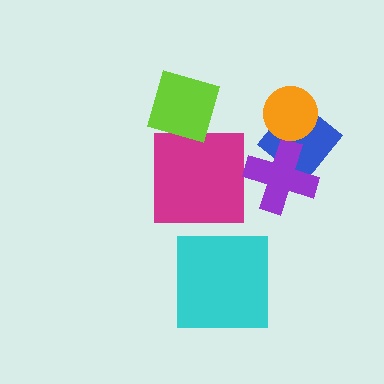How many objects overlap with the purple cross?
1 object overlaps with the purple cross.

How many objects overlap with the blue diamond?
2 objects overlap with the blue diamond.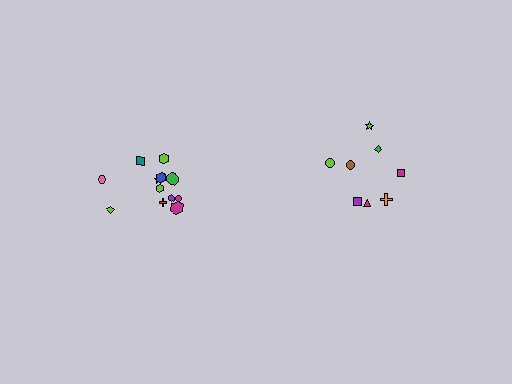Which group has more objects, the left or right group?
The left group.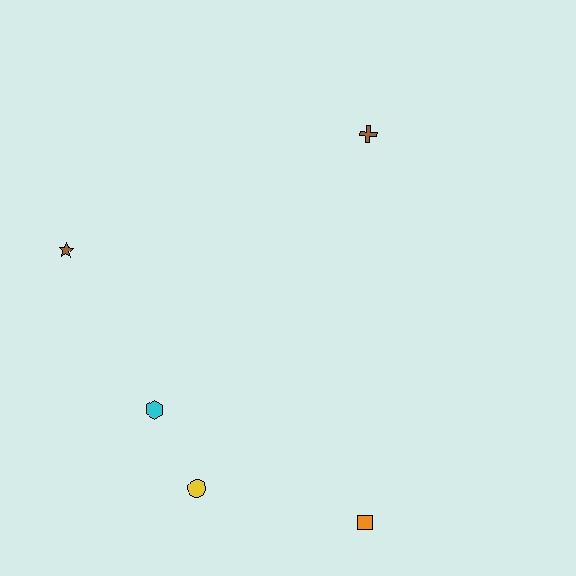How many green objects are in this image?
There are no green objects.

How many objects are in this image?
There are 5 objects.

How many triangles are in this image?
There are no triangles.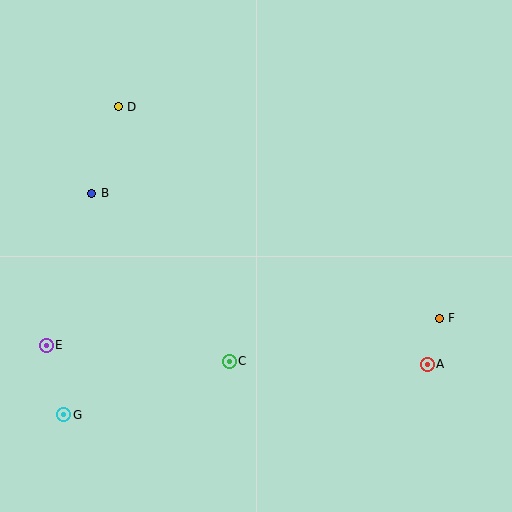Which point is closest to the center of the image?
Point C at (229, 361) is closest to the center.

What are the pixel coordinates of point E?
Point E is at (46, 345).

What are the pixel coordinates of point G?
Point G is at (64, 415).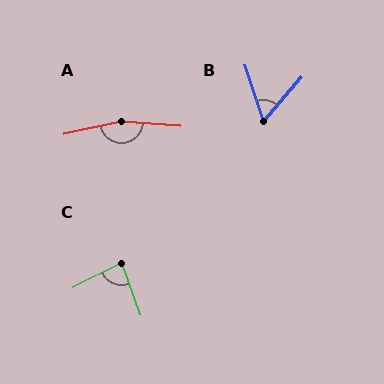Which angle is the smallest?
B, at approximately 59 degrees.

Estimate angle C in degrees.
Approximately 84 degrees.